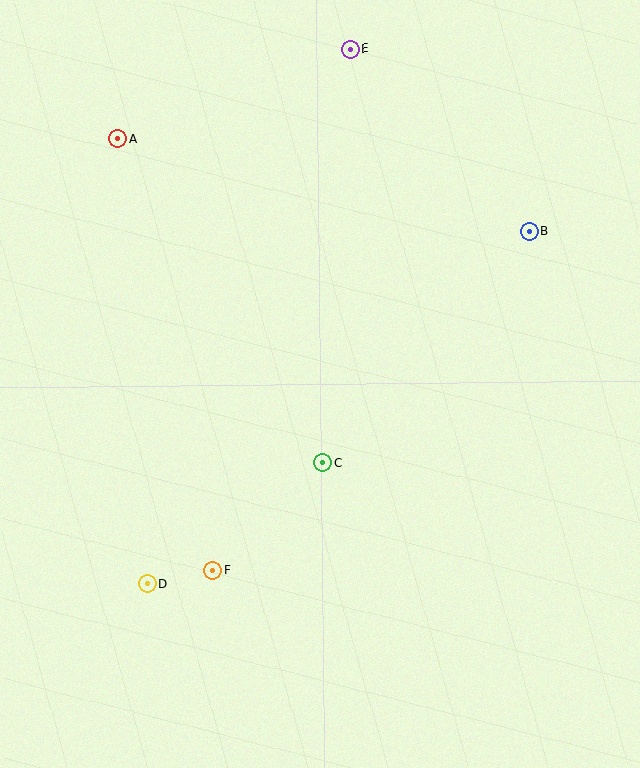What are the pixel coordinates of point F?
Point F is at (213, 571).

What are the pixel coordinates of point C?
Point C is at (323, 463).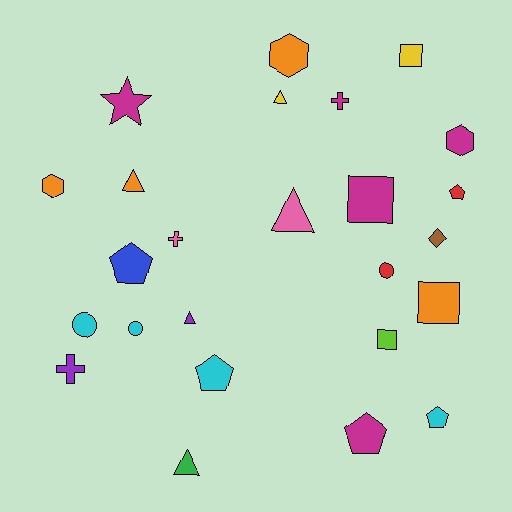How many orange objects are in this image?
There are 4 orange objects.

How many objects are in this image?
There are 25 objects.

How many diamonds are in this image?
There is 1 diamond.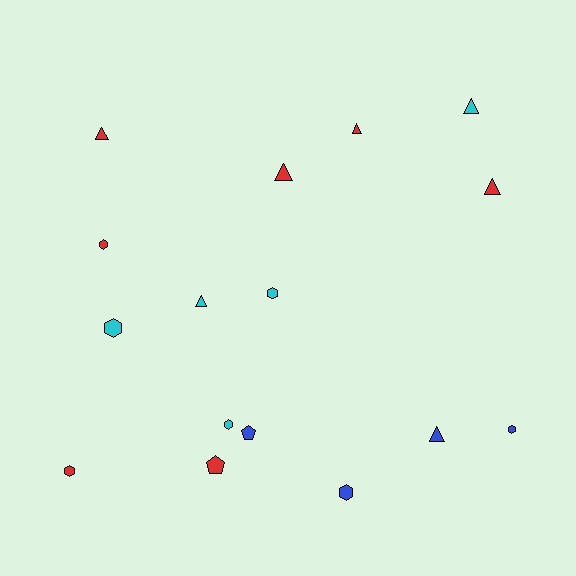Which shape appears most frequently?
Hexagon, with 7 objects.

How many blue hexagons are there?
There are 2 blue hexagons.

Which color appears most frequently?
Red, with 7 objects.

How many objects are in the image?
There are 16 objects.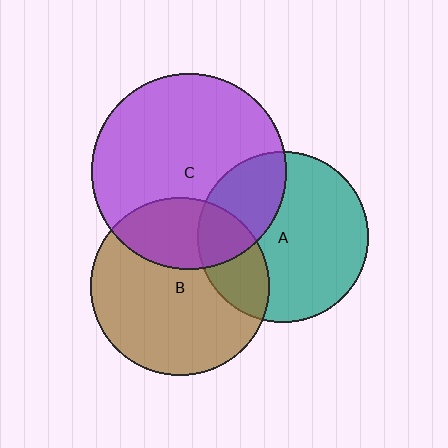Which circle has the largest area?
Circle C (purple).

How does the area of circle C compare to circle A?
Approximately 1.3 times.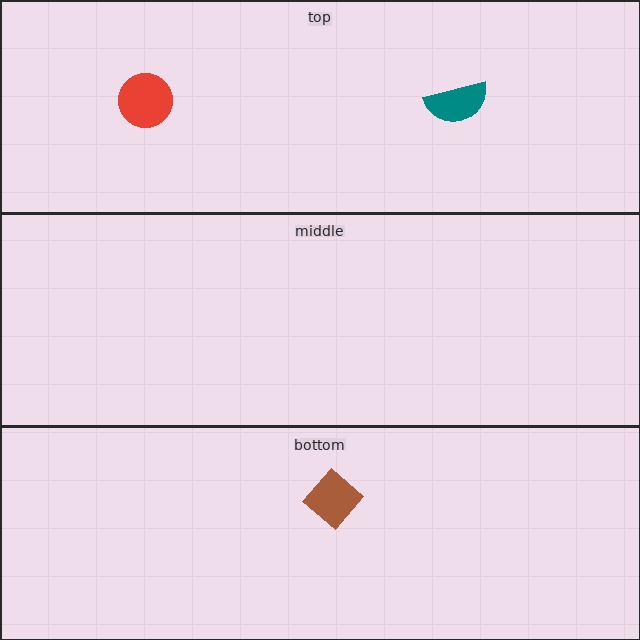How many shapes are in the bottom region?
1.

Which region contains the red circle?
The top region.